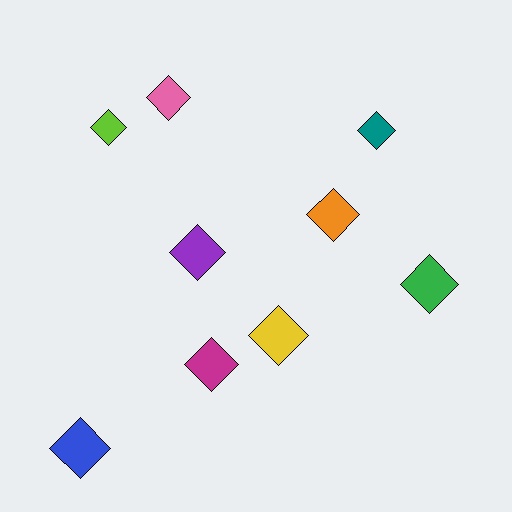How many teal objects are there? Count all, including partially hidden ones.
There is 1 teal object.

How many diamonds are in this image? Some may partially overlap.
There are 9 diamonds.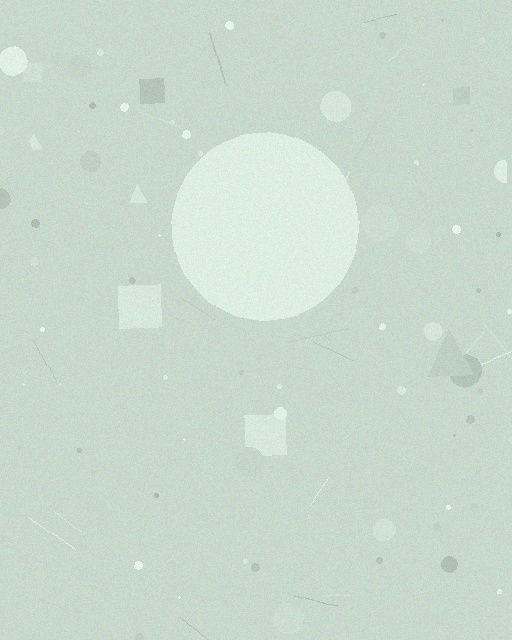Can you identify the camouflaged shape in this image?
The camouflaged shape is a circle.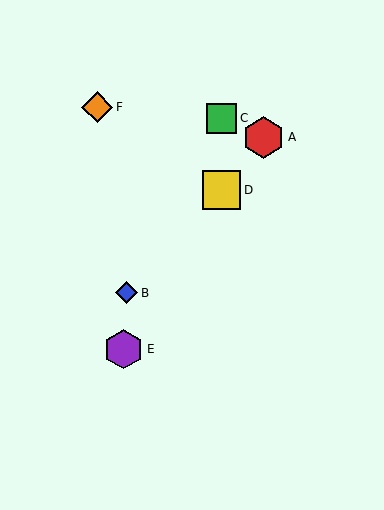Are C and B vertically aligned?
No, C is at x≈221 and B is at x≈127.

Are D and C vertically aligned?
Yes, both are at x≈221.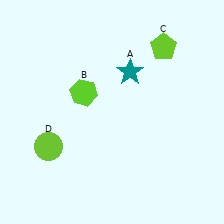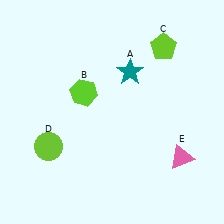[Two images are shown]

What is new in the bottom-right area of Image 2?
A pink triangle (E) was added in the bottom-right area of Image 2.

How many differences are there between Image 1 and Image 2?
There is 1 difference between the two images.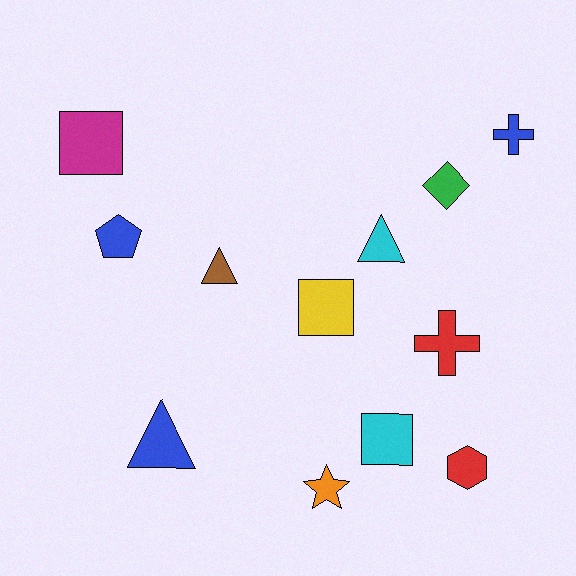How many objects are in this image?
There are 12 objects.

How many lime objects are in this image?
There are no lime objects.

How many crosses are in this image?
There are 2 crosses.